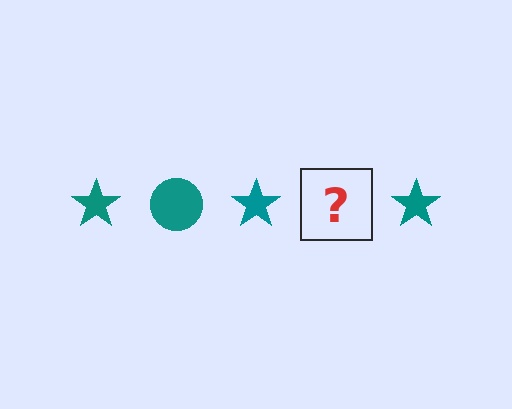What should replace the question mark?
The question mark should be replaced with a teal circle.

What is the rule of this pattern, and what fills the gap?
The rule is that the pattern cycles through star, circle shapes in teal. The gap should be filled with a teal circle.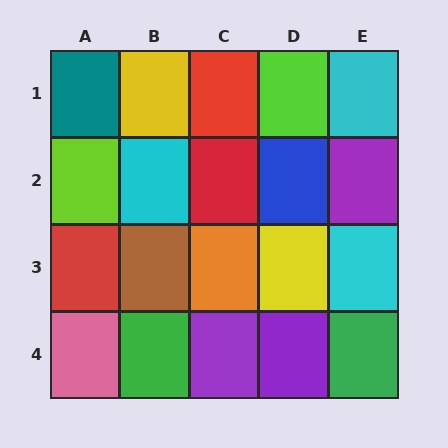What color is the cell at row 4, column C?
Purple.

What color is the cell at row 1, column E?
Cyan.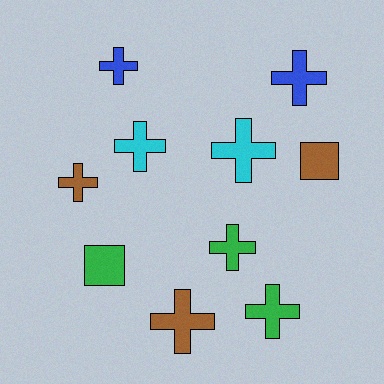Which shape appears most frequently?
Cross, with 8 objects.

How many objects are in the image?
There are 10 objects.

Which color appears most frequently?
Brown, with 3 objects.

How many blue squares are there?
There are no blue squares.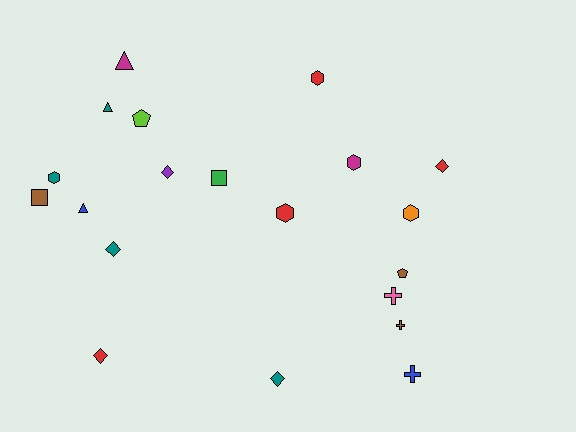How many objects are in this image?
There are 20 objects.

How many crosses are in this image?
There are 3 crosses.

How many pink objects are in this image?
There is 1 pink object.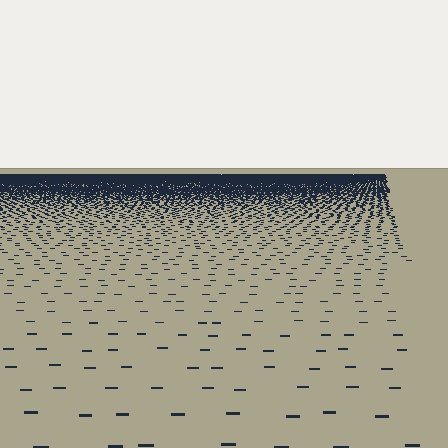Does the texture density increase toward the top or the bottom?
Density increases toward the top.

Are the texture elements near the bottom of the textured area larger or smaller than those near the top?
Larger. Near the bottom, elements are closer to the viewer and appear at a bigger on-screen size.